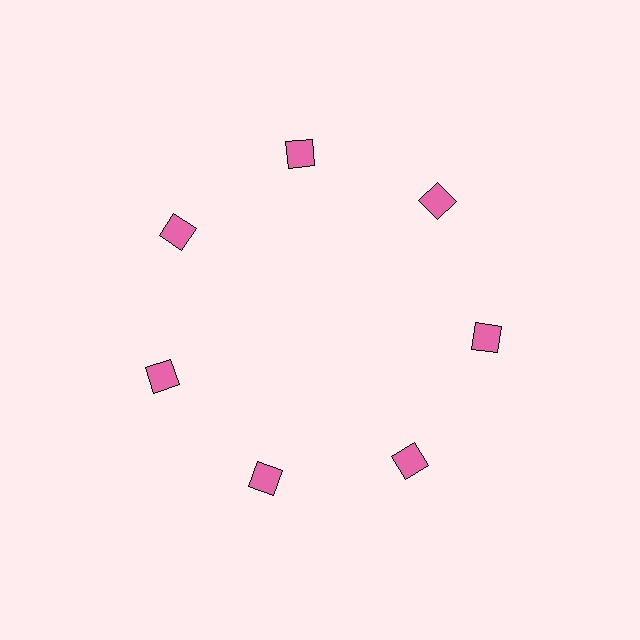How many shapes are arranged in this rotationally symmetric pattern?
There are 7 shapes, arranged in 7 groups of 1.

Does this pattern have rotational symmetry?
Yes, this pattern has 7-fold rotational symmetry. It looks the same after rotating 51 degrees around the center.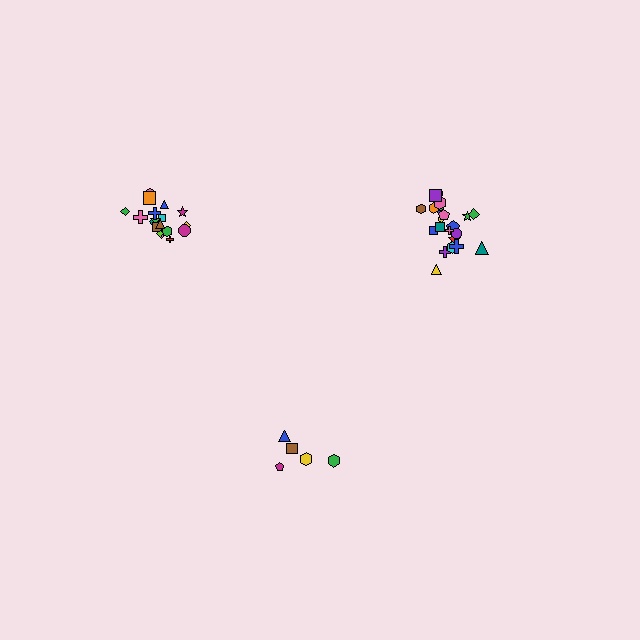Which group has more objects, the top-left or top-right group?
The top-right group.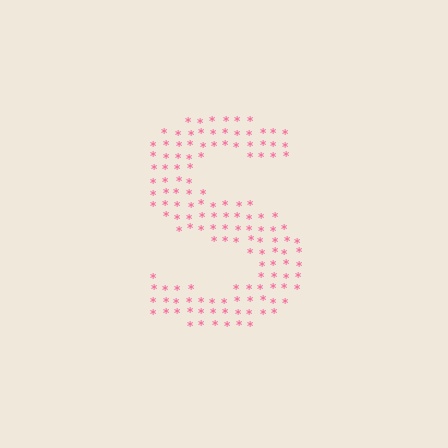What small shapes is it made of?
It is made of small asterisks.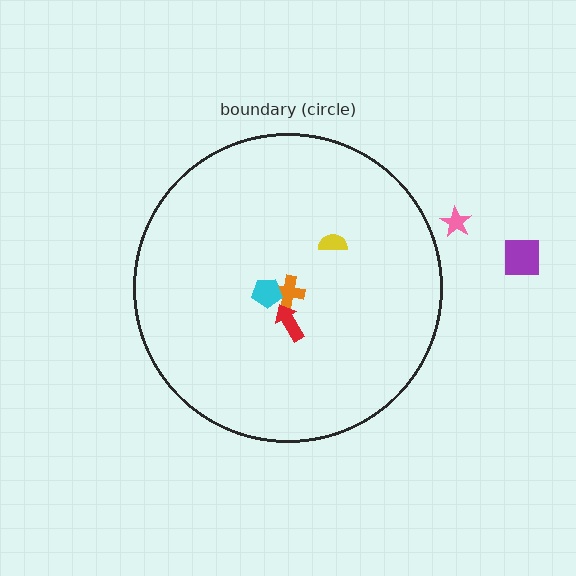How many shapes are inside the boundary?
4 inside, 2 outside.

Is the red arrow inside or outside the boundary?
Inside.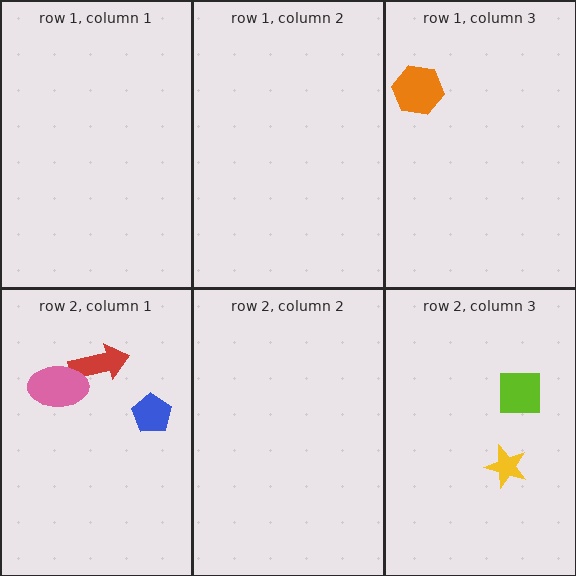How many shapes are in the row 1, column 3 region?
1.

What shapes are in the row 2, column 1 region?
The red arrow, the blue pentagon, the pink ellipse.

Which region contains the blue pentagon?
The row 2, column 1 region.